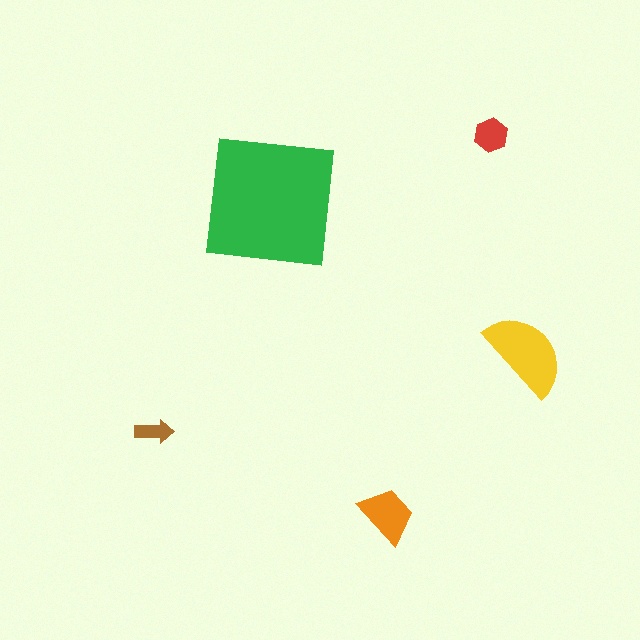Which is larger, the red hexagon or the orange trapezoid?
The orange trapezoid.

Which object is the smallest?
The brown arrow.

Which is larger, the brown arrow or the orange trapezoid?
The orange trapezoid.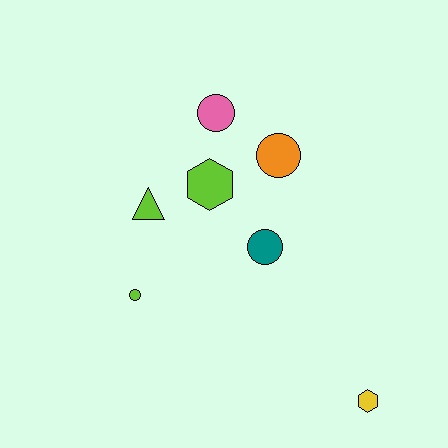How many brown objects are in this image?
There are no brown objects.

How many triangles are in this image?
There is 1 triangle.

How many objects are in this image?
There are 7 objects.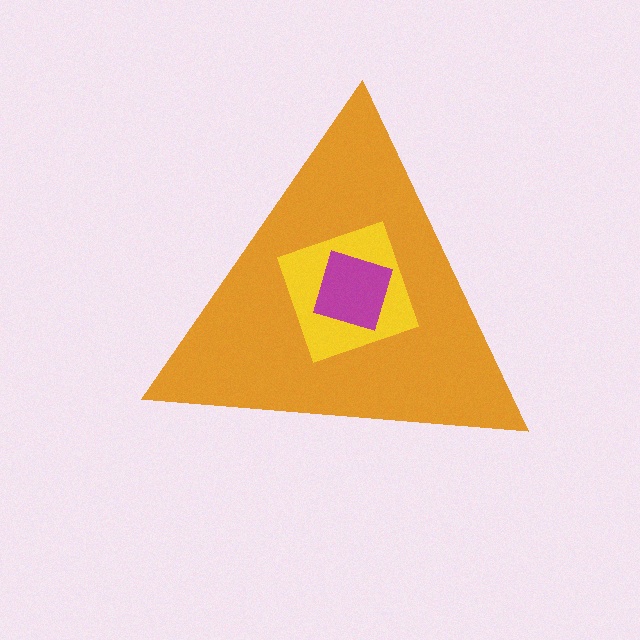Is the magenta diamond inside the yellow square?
Yes.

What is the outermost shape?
The orange triangle.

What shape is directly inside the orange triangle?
The yellow square.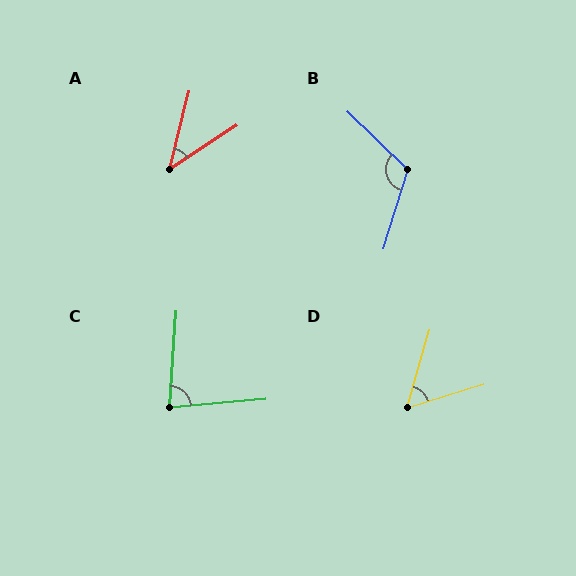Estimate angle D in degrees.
Approximately 57 degrees.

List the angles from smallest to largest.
A (43°), D (57°), C (81°), B (117°).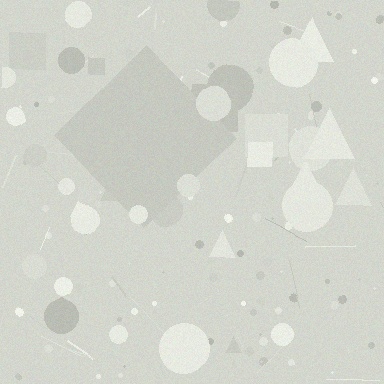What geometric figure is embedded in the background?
A diamond is embedded in the background.